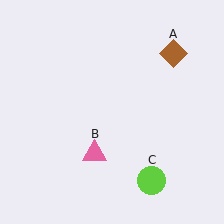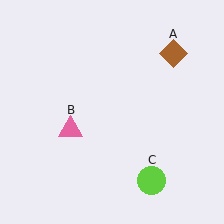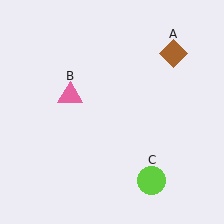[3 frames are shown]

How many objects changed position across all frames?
1 object changed position: pink triangle (object B).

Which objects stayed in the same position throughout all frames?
Brown diamond (object A) and lime circle (object C) remained stationary.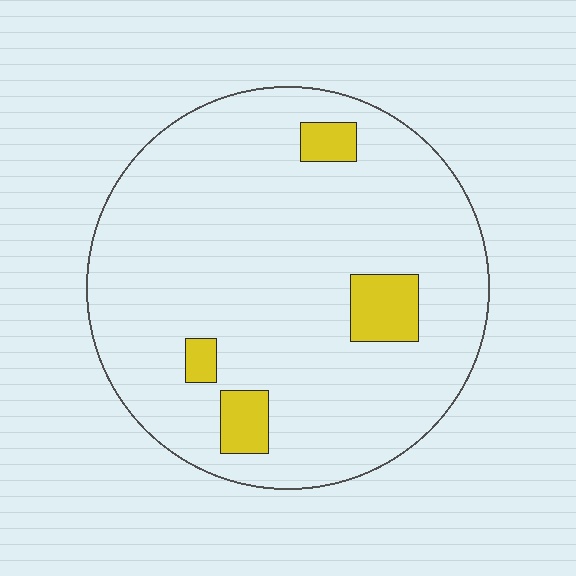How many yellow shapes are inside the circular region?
4.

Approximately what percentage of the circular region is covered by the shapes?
Approximately 10%.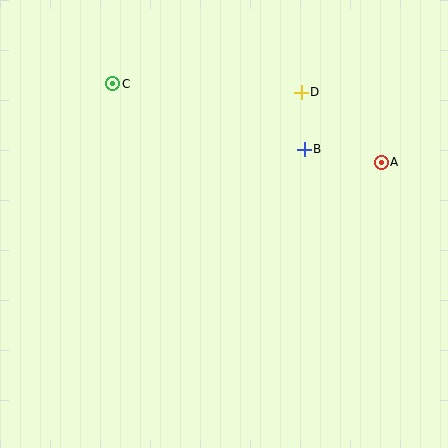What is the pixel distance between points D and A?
The distance between D and A is 106 pixels.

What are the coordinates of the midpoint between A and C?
The midpoint between A and C is at (247, 123).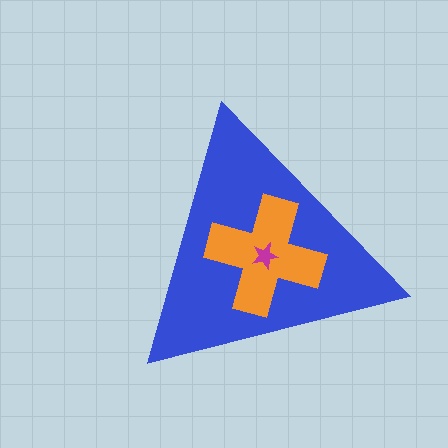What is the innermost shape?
The magenta star.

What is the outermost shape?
The blue triangle.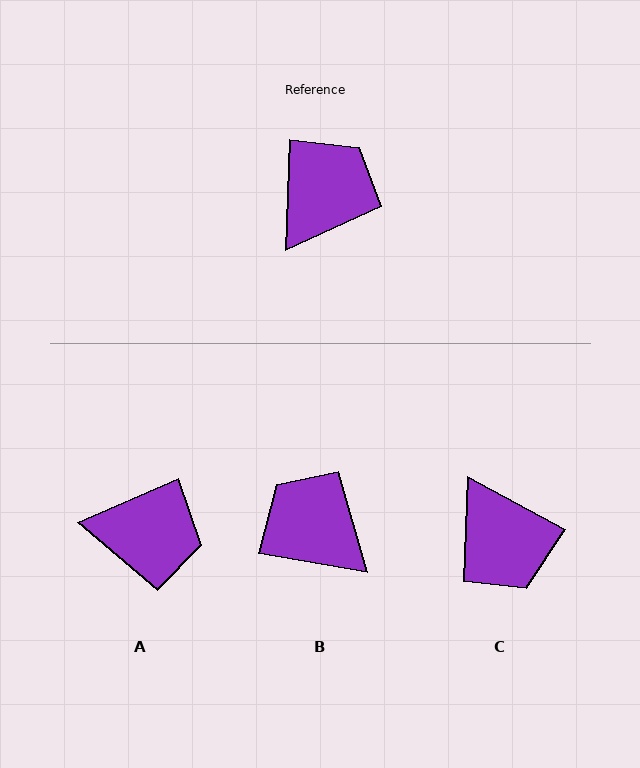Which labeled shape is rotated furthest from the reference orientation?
C, about 117 degrees away.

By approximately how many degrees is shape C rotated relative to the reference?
Approximately 117 degrees clockwise.